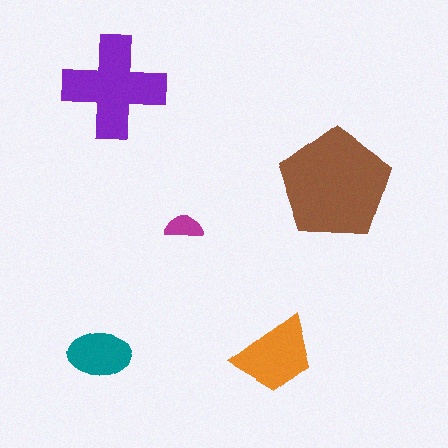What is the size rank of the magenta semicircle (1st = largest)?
5th.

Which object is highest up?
The purple cross is topmost.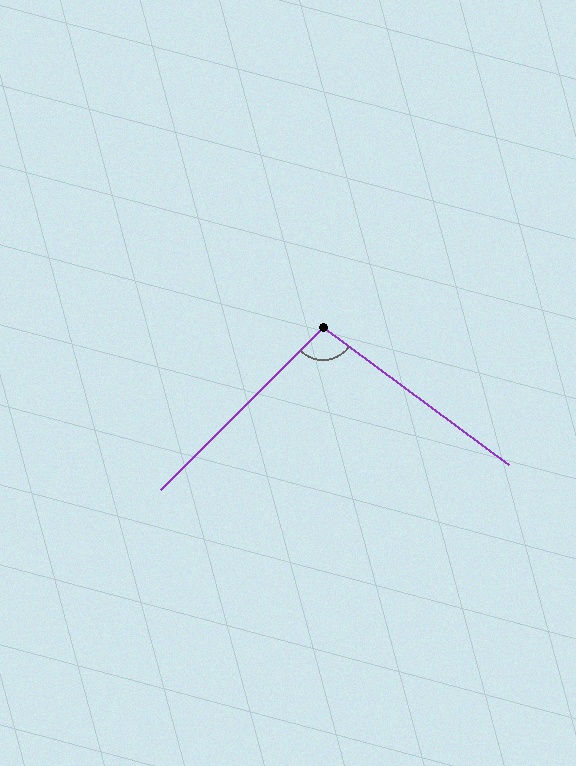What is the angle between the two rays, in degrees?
Approximately 98 degrees.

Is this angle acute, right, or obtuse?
It is obtuse.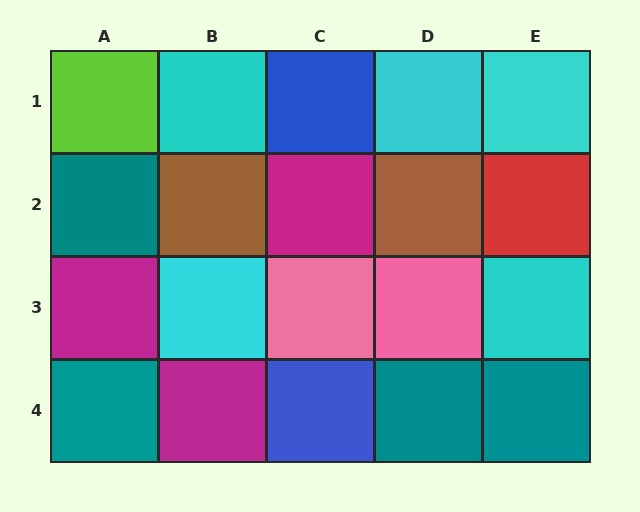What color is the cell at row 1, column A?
Lime.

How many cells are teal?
4 cells are teal.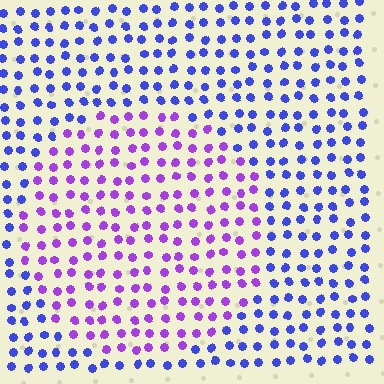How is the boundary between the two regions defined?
The boundary is defined purely by a slight shift in hue (about 42 degrees). Spacing, size, and orientation are identical on both sides.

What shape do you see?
I see a circle.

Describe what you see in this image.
The image is filled with small blue elements in a uniform arrangement. A circle-shaped region is visible where the elements are tinted to a slightly different hue, forming a subtle color boundary.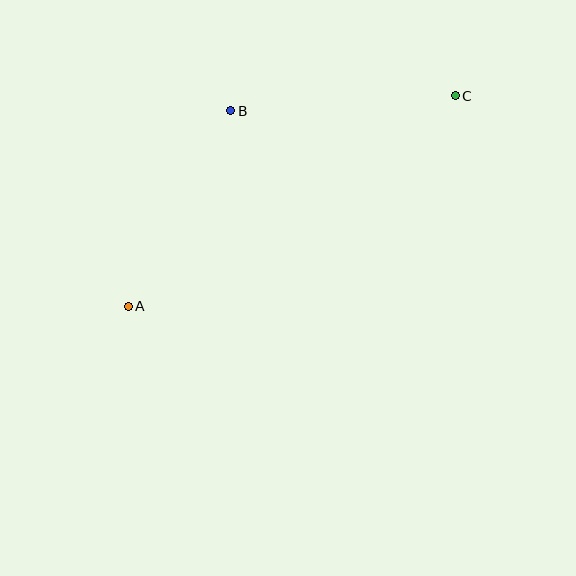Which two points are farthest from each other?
Points A and C are farthest from each other.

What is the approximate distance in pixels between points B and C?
The distance between B and C is approximately 225 pixels.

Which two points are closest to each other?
Points A and B are closest to each other.